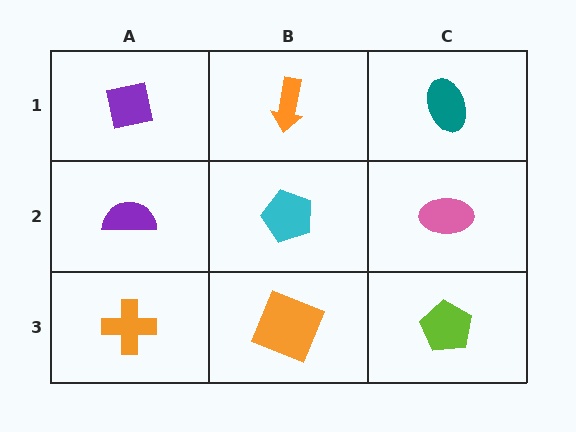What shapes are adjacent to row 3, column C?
A pink ellipse (row 2, column C), an orange square (row 3, column B).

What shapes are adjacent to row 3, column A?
A purple semicircle (row 2, column A), an orange square (row 3, column B).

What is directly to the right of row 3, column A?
An orange square.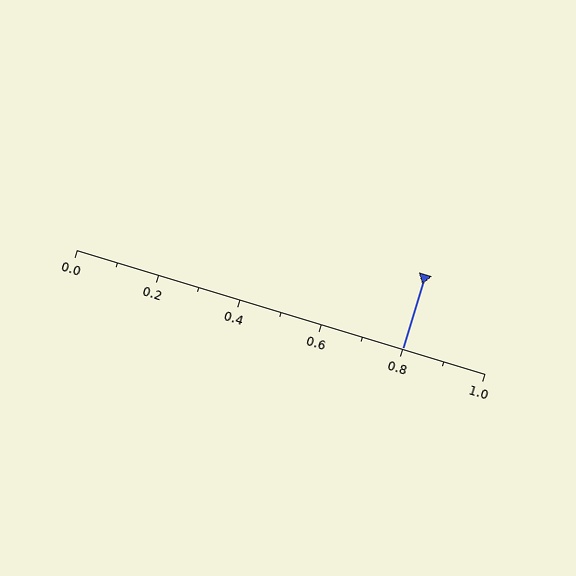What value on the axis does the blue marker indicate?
The marker indicates approximately 0.8.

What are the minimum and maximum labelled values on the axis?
The axis runs from 0.0 to 1.0.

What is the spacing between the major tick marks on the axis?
The major ticks are spaced 0.2 apart.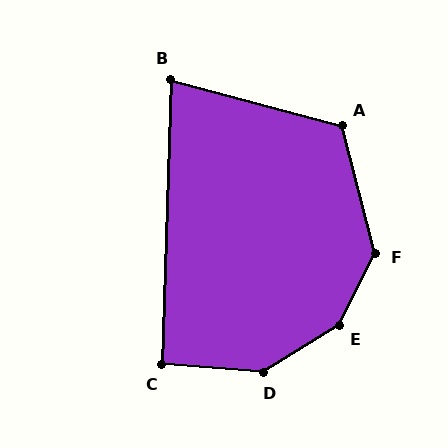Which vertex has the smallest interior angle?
B, at approximately 77 degrees.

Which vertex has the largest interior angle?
E, at approximately 148 degrees.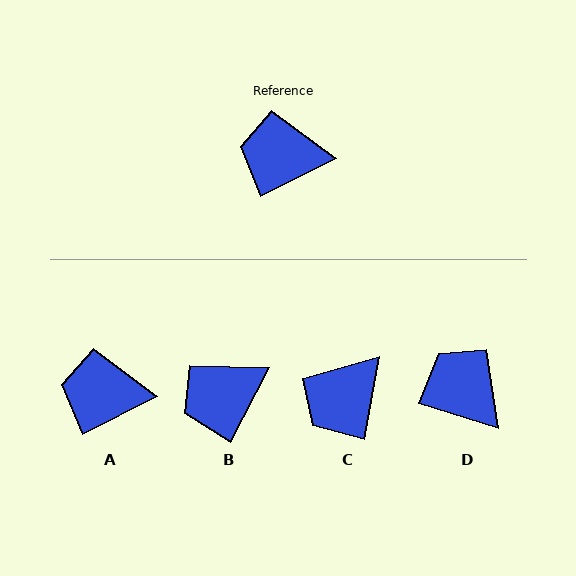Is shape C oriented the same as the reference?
No, it is off by about 53 degrees.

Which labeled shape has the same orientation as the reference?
A.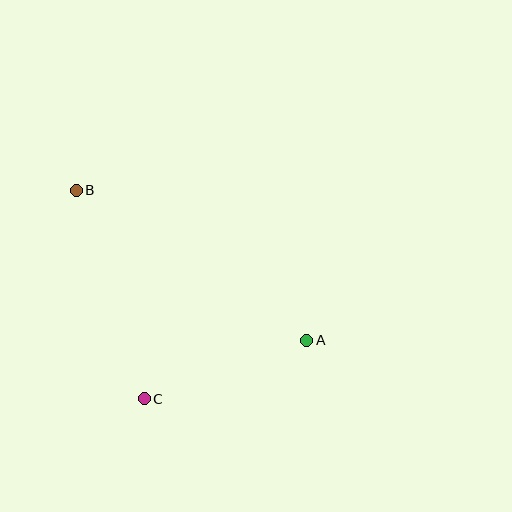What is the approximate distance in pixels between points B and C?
The distance between B and C is approximately 219 pixels.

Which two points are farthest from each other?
Points A and B are farthest from each other.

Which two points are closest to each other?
Points A and C are closest to each other.